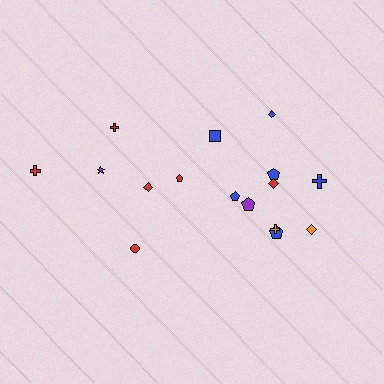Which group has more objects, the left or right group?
The right group.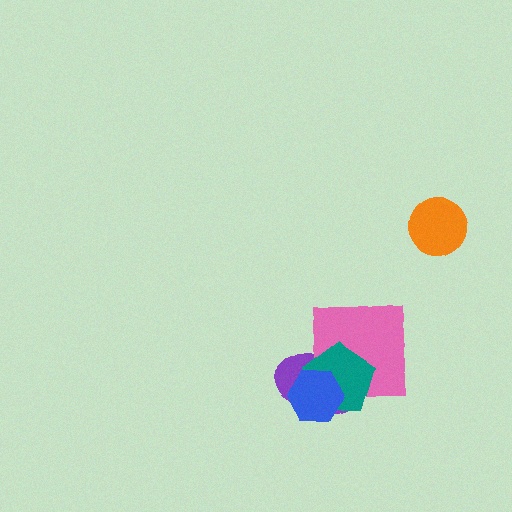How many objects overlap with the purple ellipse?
3 objects overlap with the purple ellipse.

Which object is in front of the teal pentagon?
The blue hexagon is in front of the teal pentagon.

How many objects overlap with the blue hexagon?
3 objects overlap with the blue hexagon.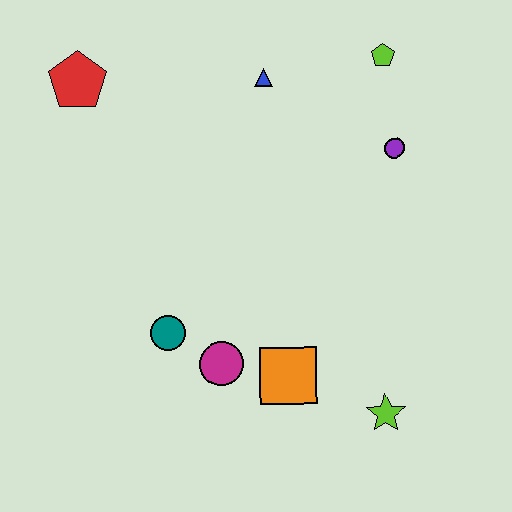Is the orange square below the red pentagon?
Yes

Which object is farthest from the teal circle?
The lime pentagon is farthest from the teal circle.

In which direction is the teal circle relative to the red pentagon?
The teal circle is below the red pentagon.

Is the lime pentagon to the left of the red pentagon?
No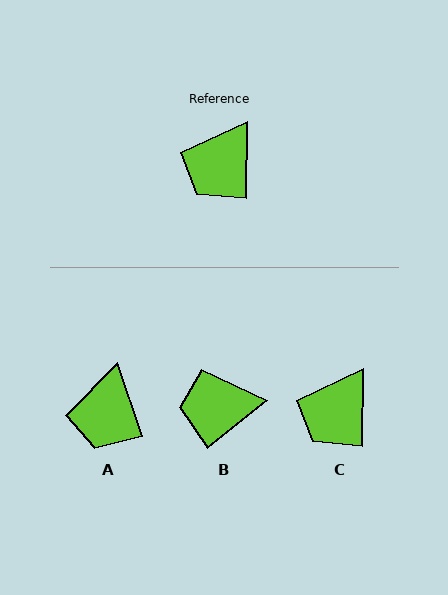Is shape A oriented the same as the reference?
No, it is off by about 20 degrees.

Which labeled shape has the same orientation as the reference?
C.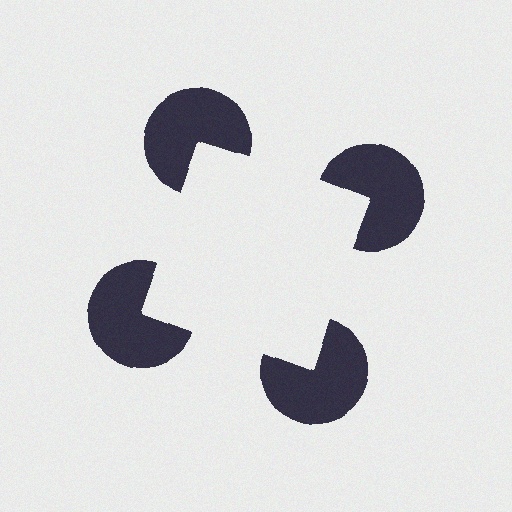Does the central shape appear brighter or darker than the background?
It typically appears slightly brighter than the background, even though no actual brightness change is drawn.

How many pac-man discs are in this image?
There are 4 — one at each vertex of the illusory square.